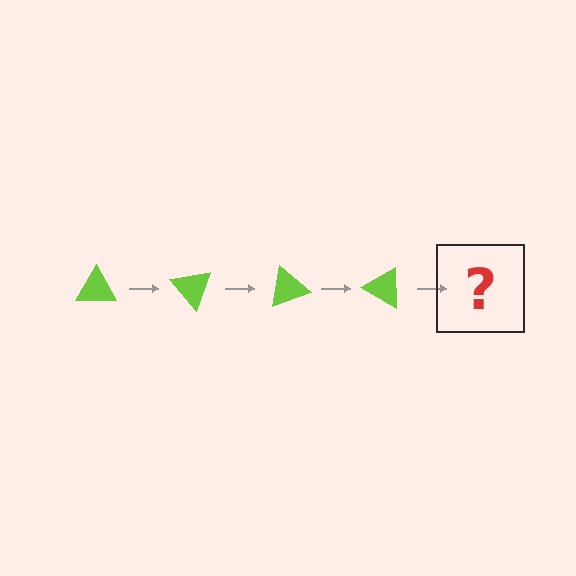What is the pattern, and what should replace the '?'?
The pattern is that the triangle rotates 50 degrees each step. The '?' should be a lime triangle rotated 200 degrees.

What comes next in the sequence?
The next element should be a lime triangle rotated 200 degrees.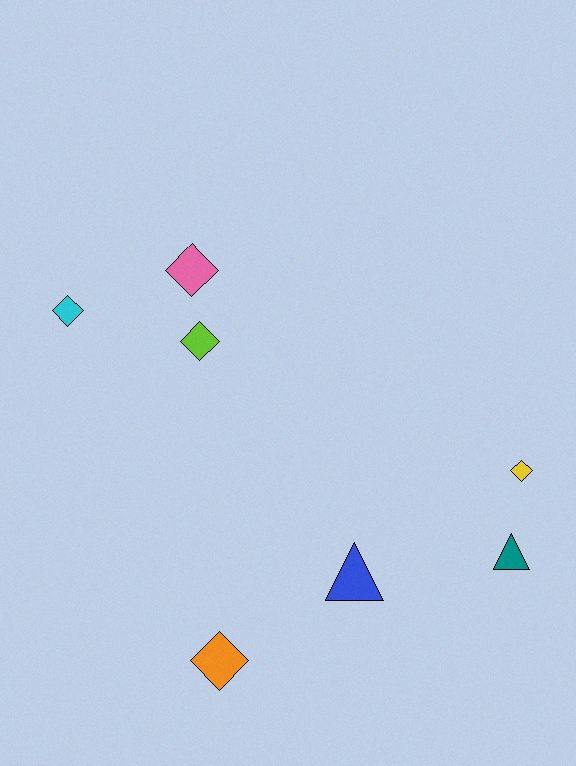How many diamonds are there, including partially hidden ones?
There are 5 diamonds.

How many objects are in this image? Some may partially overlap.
There are 7 objects.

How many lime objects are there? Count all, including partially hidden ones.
There is 1 lime object.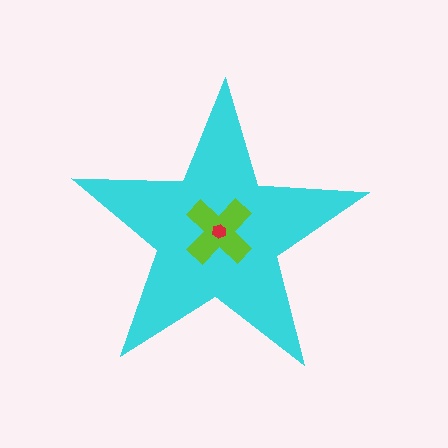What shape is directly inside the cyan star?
The lime cross.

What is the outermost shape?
The cyan star.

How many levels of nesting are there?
3.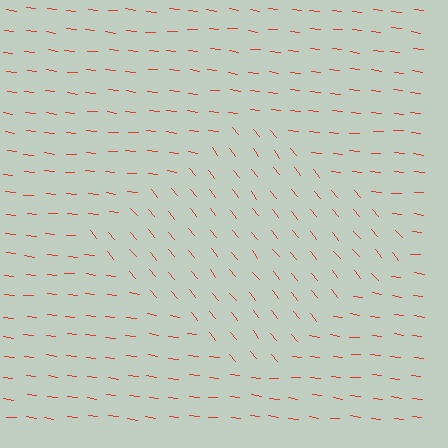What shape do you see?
I see a diamond.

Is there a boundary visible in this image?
Yes, there is a texture boundary formed by a change in line orientation.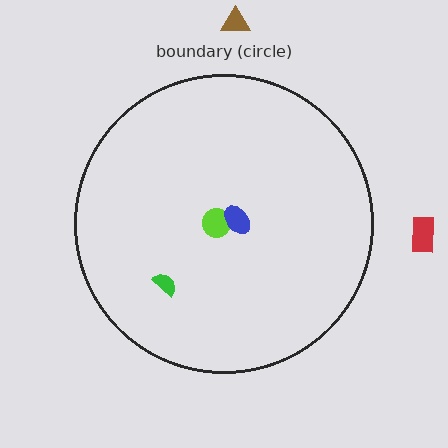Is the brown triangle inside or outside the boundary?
Outside.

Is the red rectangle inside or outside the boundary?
Outside.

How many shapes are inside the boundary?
3 inside, 2 outside.